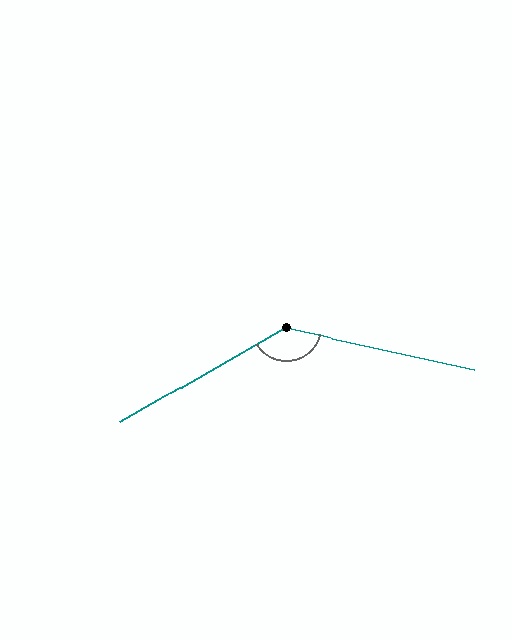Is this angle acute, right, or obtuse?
It is obtuse.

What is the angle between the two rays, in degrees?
Approximately 137 degrees.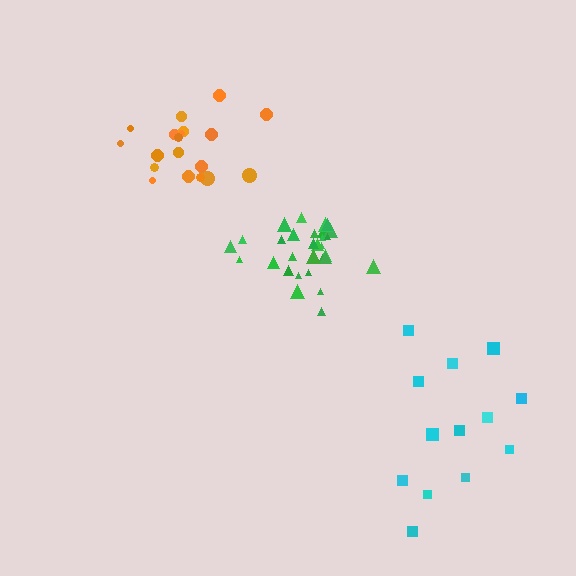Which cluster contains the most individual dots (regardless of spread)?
Green (30).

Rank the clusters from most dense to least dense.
green, orange, cyan.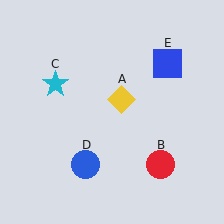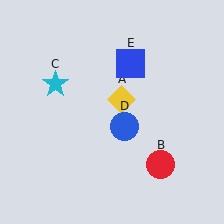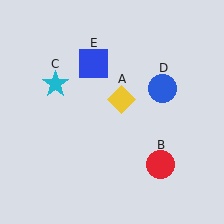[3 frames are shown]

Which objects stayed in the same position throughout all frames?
Yellow diamond (object A) and red circle (object B) and cyan star (object C) remained stationary.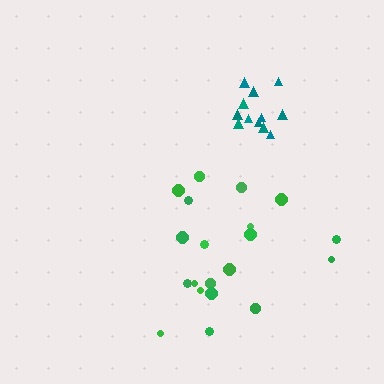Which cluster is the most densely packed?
Teal.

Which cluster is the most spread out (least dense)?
Green.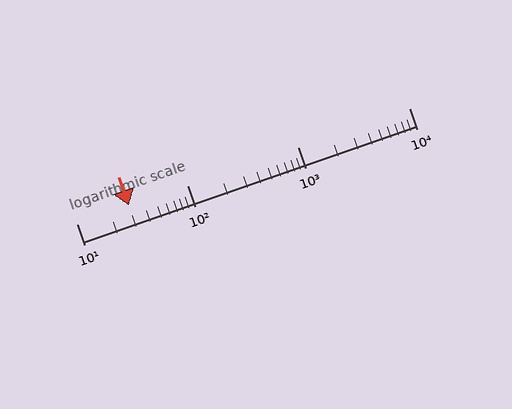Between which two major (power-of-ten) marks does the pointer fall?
The pointer is between 10 and 100.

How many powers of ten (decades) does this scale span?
The scale spans 3 decades, from 10 to 10000.